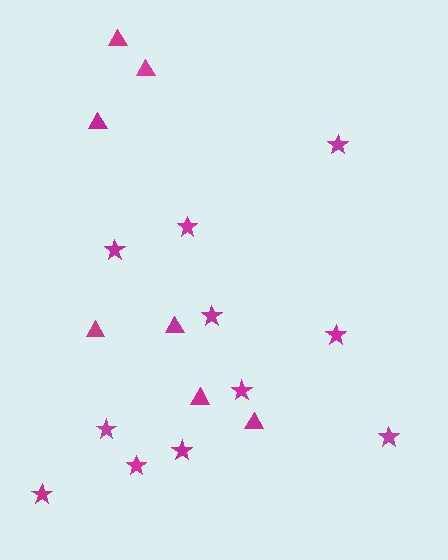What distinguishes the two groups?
There are 2 groups: one group of triangles (7) and one group of stars (11).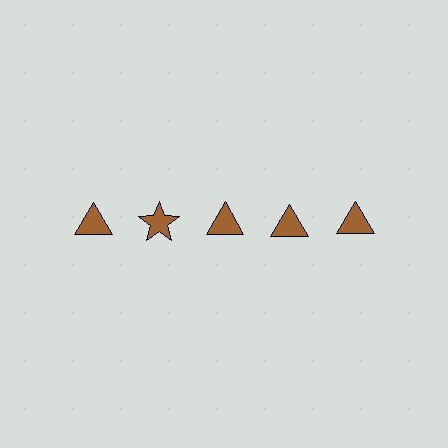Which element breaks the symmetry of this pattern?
The brown star in the top row, second from left column breaks the symmetry. All other shapes are brown triangles.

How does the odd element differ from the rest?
It has a different shape: star instead of triangle.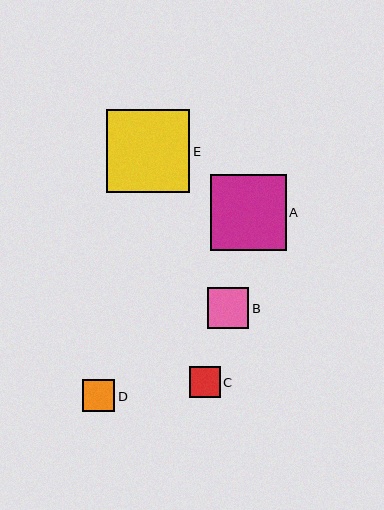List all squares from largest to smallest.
From largest to smallest: E, A, B, D, C.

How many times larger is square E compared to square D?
Square E is approximately 2.6 times the size of square D.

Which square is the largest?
Square E is the largest with a size of approximately 83 pixels.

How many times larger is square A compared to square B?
Square A is approximately 1.9 times the size of square B.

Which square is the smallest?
Square C is the smallest with a size of approximately 30 pixels.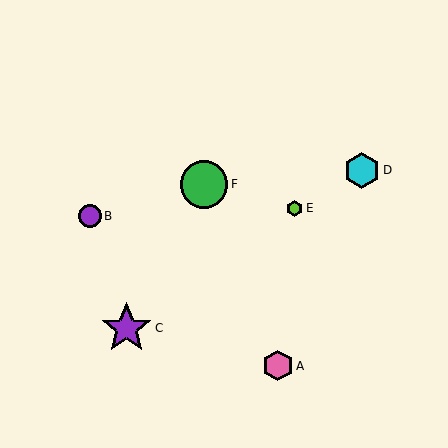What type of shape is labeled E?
Shape E is a lime hexagon.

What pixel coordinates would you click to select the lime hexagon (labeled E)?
Click at (295, 208) to select the lime hexagon E.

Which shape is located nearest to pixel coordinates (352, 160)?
The cyan hexagon (labeled D) at (362, 170) is nearest to that location.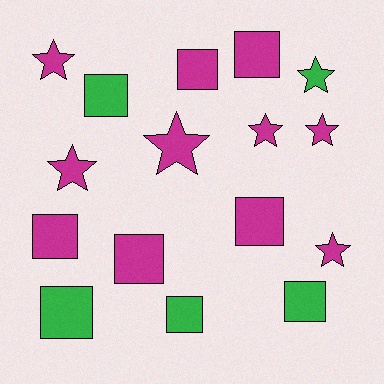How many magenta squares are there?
There are 5 magenta squares.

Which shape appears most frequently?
Square, with 9 objects.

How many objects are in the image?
There are 16 objects.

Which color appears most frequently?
Magenta, with 11 objects.